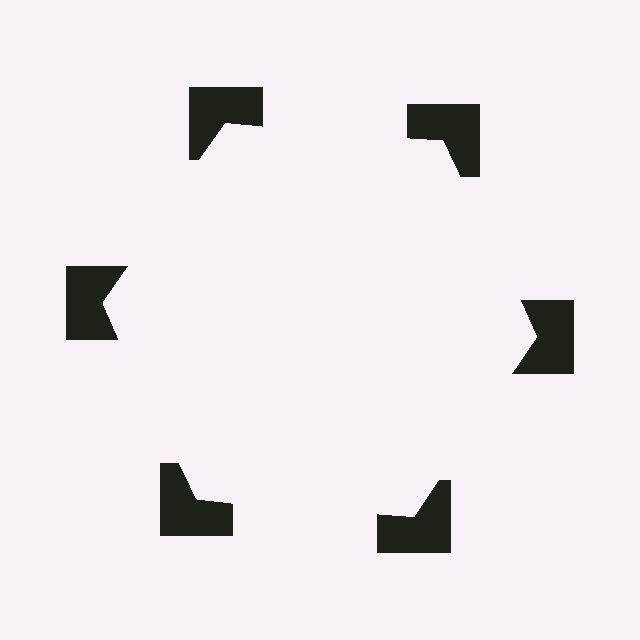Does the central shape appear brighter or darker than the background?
It typically appears slightly brighter than the background, even though no actual brightness change is drawn.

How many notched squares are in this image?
There are 6 — one at each vertex of the illusory hexagon.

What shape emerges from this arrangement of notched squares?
An illusory hexagon — its edges are inferred from the aligned wedge cuts in the notched squares, not physically drawn.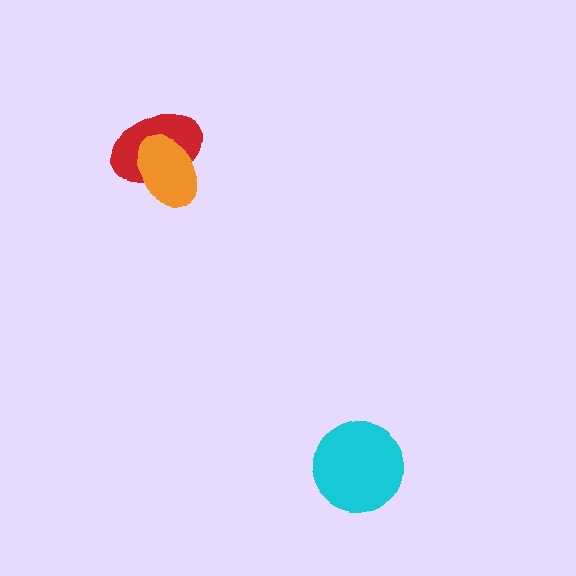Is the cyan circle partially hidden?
No, no other shape covers it.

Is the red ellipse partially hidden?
Yes, it is partially covered by another shape.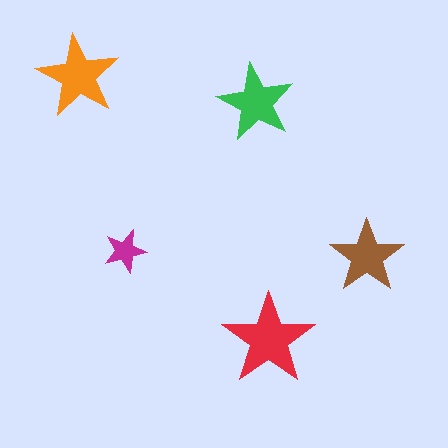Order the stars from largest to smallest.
the red one, the orange one, the green one, the brown one, the magenta one.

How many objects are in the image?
There are 5 objects in the image.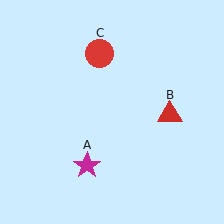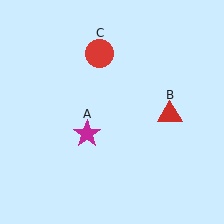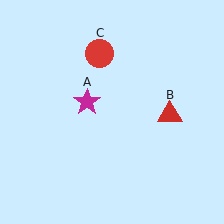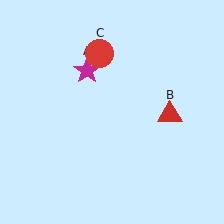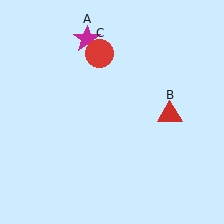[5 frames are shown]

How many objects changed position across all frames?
1 object changed position: magenta star (object A).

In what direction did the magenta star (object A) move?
The magenta star (object A) moved up.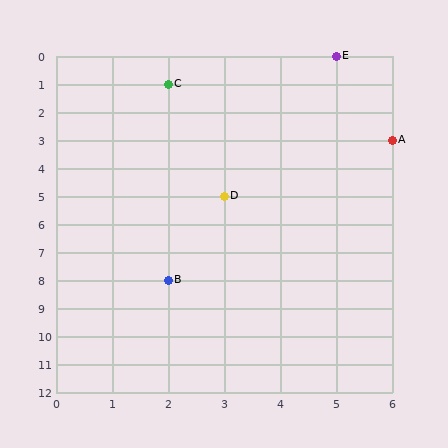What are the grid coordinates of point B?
Point B is at grid coordinates (2, 8).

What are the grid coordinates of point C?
Point C is at grid coordinates (2, 1).